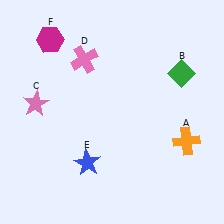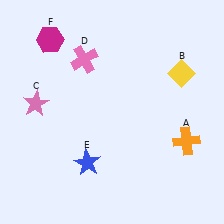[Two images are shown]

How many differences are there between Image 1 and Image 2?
There is 1 difference between the two images.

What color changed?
The diamond (B) changed from green in Image 1 to yellow in Image 2.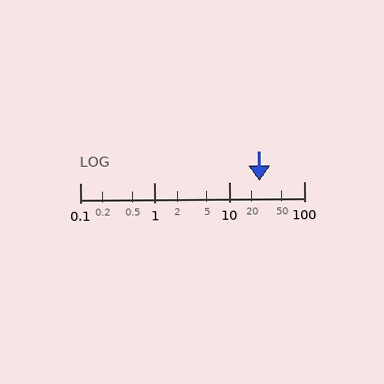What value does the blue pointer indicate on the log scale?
The pointer indicates approximately 25.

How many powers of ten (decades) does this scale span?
The scale spans 3 decades, from 0.1 to 100.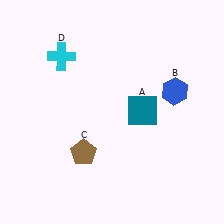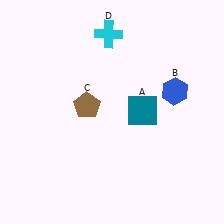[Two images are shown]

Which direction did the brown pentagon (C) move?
The brown pentagon (C) moved up.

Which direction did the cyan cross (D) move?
The cyan cross (D) moved right.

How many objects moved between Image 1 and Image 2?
2 objects moved between the two images.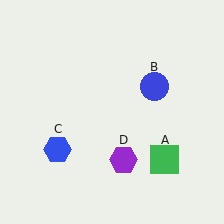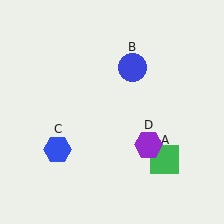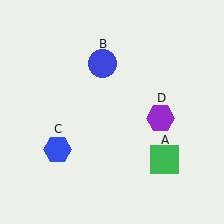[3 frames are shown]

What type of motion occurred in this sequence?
The blue circle (object B), purple hexagon (object D) rotated counterclockwise around the center of the scene.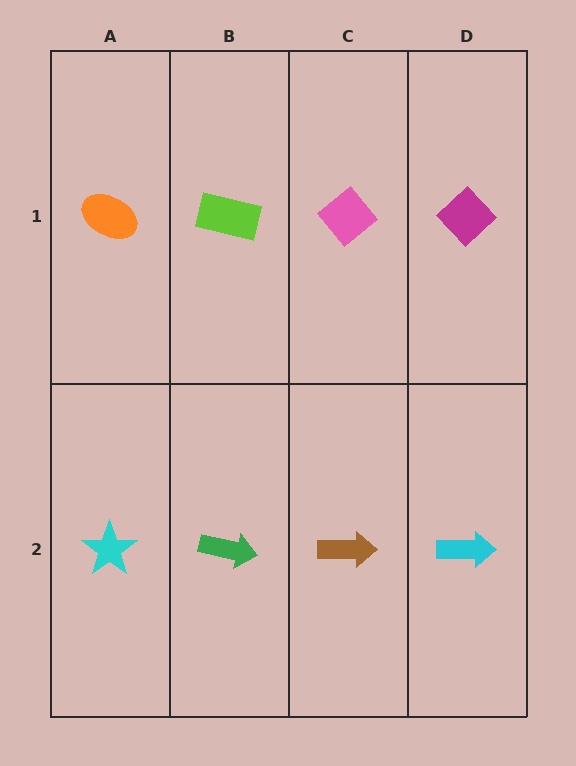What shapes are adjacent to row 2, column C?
A pink diamond (row 1, column C), a green arrow (row 2, column B), a cyan arrow (row 2, column D).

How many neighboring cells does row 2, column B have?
3.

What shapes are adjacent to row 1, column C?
A brown arrow (row 2, column C), a lime rectangle (row 1, column B), a magenta diamond (row 1, column D).